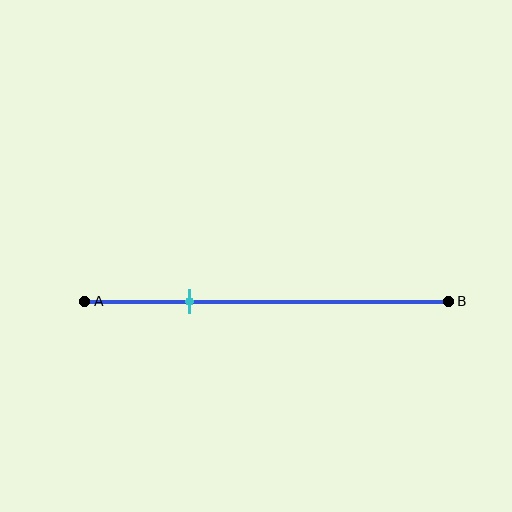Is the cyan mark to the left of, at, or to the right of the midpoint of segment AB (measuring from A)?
The cyan mark is to the left of the midpoint of segment AB.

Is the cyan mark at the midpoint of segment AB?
No, the mark is at about 30% from A, not at the 50% midpoint.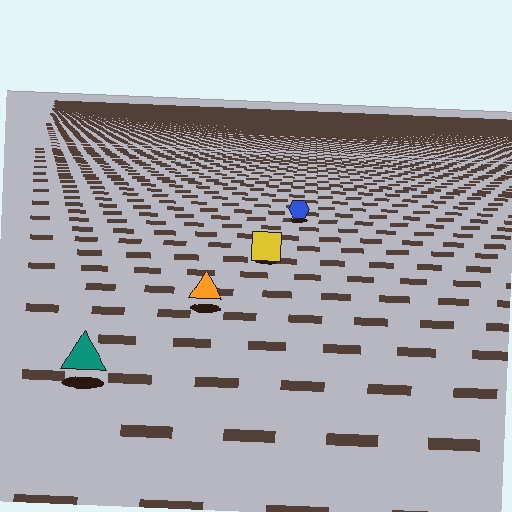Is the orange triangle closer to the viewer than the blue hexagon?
Yes. The orange triangle is closer — you can tell from the texture gradient: the ground texture is coarser near it.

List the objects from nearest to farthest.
From nearest to farthest: the teal triangle, the orange triangle, the yellow square, the blue hexagon.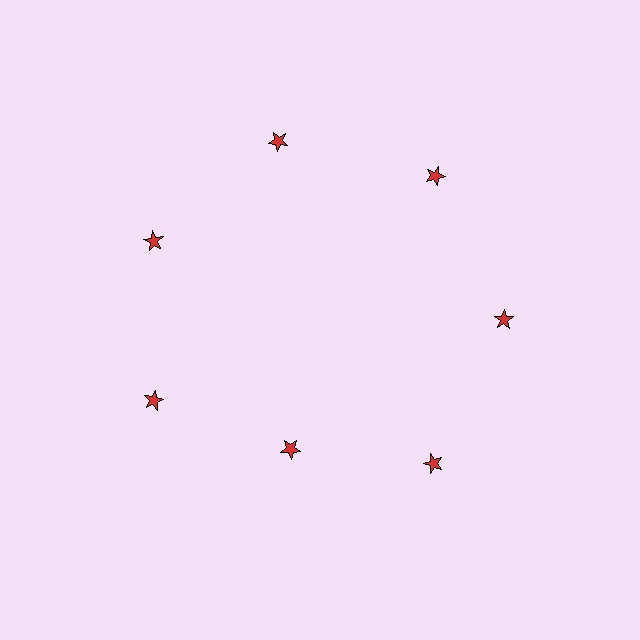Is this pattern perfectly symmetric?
No. The 7 red stars are arranged in a ring, but one element near the 6 o'clock position is pulled inward toward the center, breaking the 7-fold rotational symmetry.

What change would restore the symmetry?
The symmetry would be restored by moving it outward, back onto the ring so that all 7 stars sit at equal angles and equal distance from the center.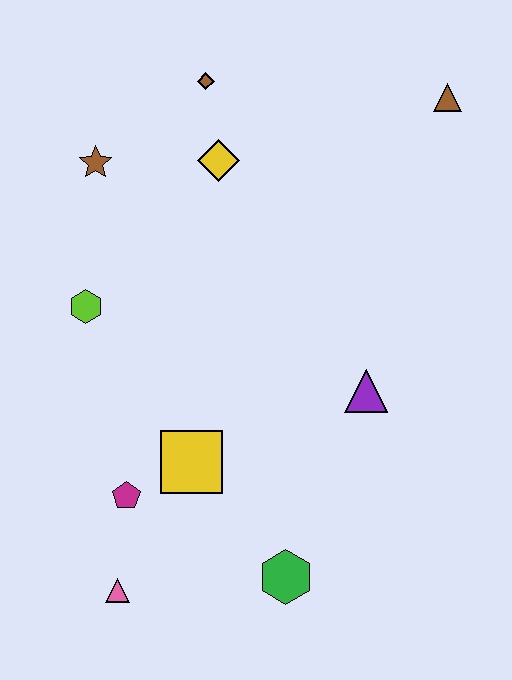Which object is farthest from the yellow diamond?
The pink triangle is farthest from the yellow diamond.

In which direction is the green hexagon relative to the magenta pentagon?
The green hexagon is to the right of the magenta pentagon.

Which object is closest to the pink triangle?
The magenta pentagon is closest to the pink triangle.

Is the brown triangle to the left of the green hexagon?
No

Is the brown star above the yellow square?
Yes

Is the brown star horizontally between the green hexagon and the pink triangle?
No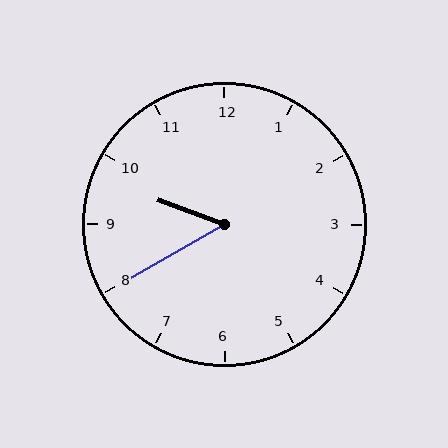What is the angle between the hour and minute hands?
Approximately 50 degrees.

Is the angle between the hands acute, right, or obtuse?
It is acute.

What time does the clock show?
9:40.